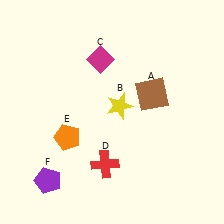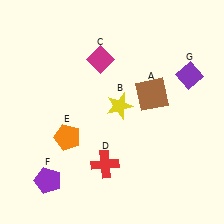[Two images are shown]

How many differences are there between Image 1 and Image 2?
There is 1 difference between the two images.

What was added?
A purple diamond (G) was added in Image 2.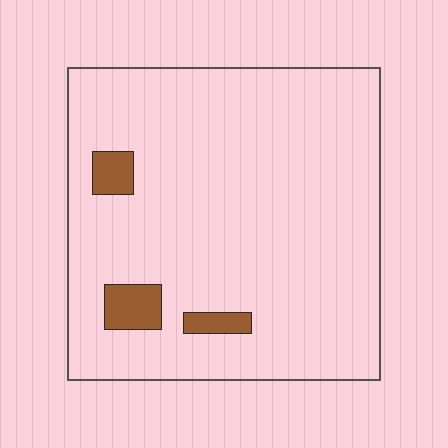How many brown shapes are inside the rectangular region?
3.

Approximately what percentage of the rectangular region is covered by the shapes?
Approximately 5%.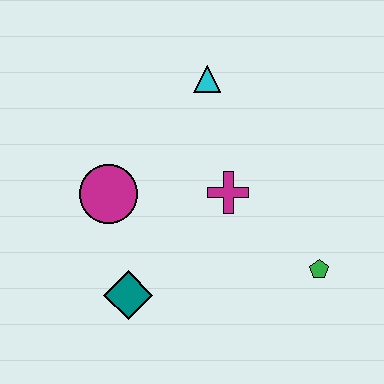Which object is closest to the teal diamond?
The magenta circle is closest to the teal diamond.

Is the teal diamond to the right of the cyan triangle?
No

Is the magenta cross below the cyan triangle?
Yes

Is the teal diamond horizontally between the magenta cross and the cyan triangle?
No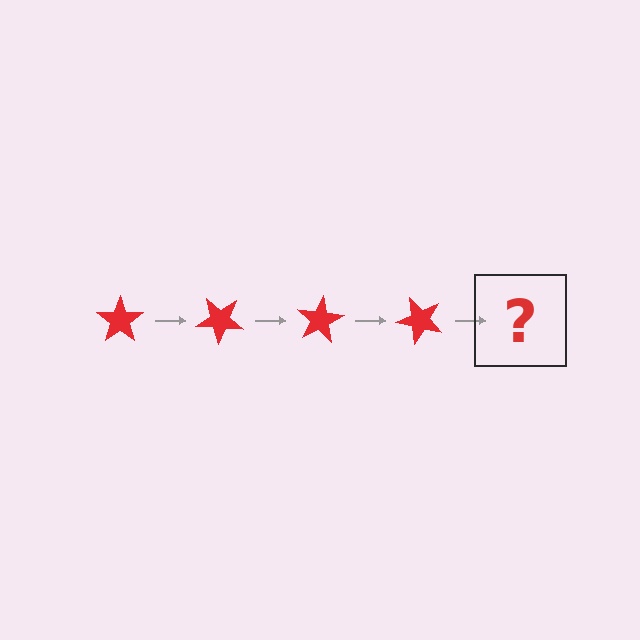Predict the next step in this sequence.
The next step is a red star rotated 160 degrees.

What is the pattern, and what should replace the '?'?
The pattern is that the star rotates 40 degrees each step. The '?' should be a red star rotated 160 degrees.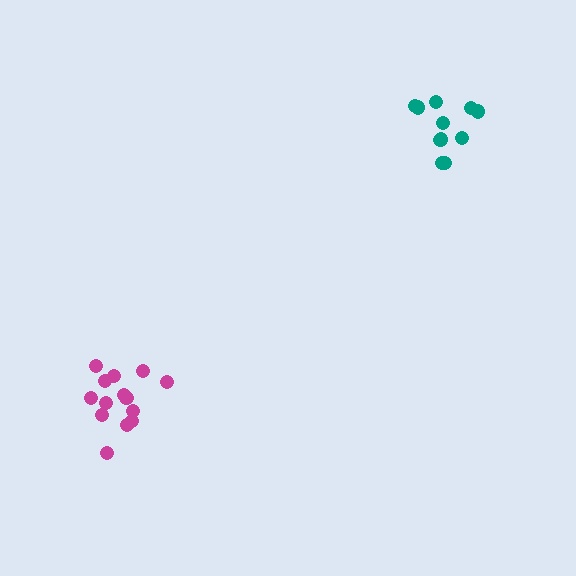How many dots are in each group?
Group 1: 14 dots, Group 2: 11 dots (25 total).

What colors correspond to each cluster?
The clusters are colored: magenta, teal.